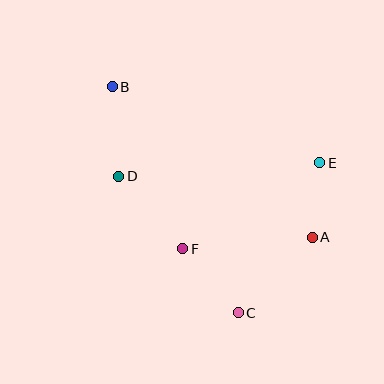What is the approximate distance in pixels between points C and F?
The distance between C and F is approximately 85 pixels.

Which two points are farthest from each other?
Points B and C are farthest from each other.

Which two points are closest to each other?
Points A and E are closest to each other.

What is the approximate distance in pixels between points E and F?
The distance between E and F is approximately 162 pixels.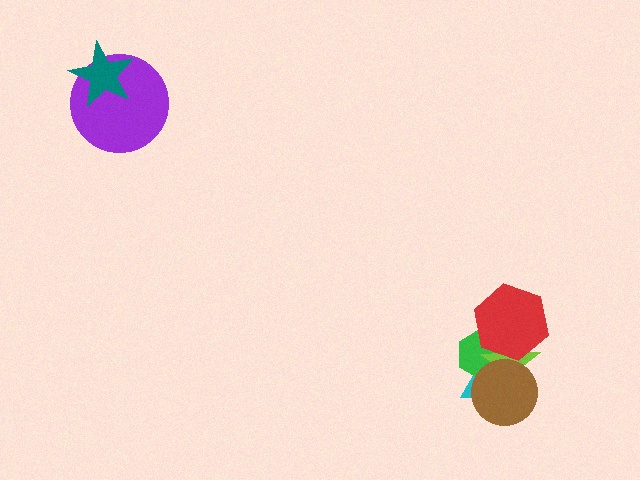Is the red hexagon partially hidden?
No, no other shape covers it.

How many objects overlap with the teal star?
1 object overlaps with the teal star.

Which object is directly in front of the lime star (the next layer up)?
The red hexagon is directly in front of the lime star.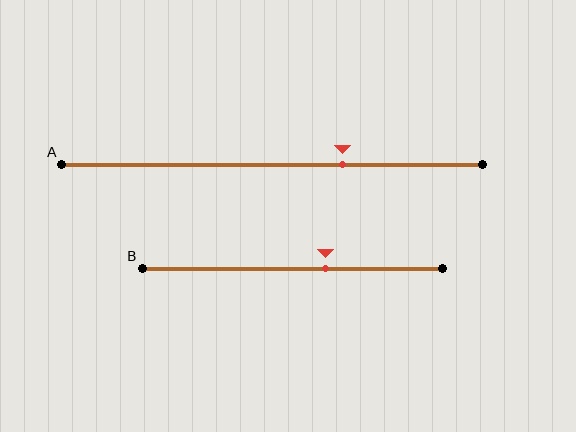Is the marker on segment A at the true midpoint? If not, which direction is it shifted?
No, the marker on segment A is shifted to the right by about 17% of the segment length.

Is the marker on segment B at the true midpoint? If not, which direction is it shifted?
No, the marker on segment B is shifted to the right by about 11% of the segment length.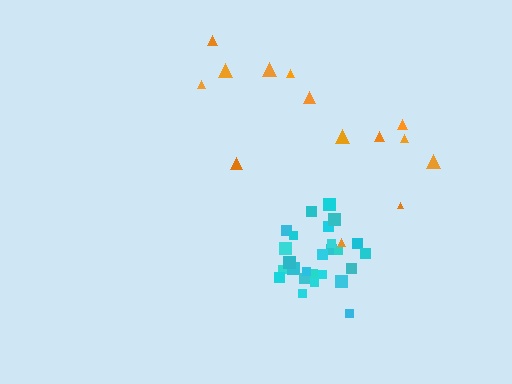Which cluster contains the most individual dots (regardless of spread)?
Cyan (27).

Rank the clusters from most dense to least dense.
cyan, orange.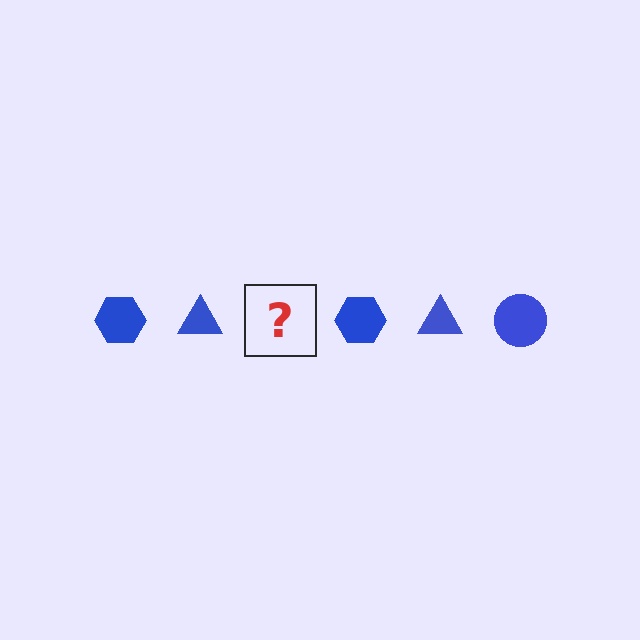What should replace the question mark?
The question mark should be replaced with a blue circle.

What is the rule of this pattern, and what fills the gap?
The rule is that the pattern cycles through hexagon, triangle, circle shapes in blue. The gap should be filled with a blue circle.